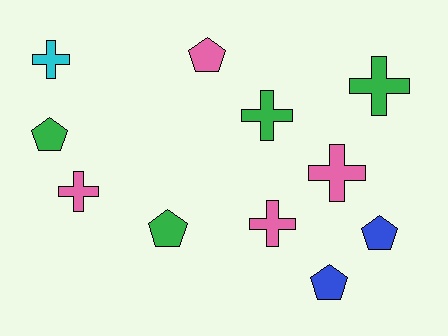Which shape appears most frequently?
Cross, with 6 objects.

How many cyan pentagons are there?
There are no cyan pentagons.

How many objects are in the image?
There are 11 objects.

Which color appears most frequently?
Pink, with 4 objects.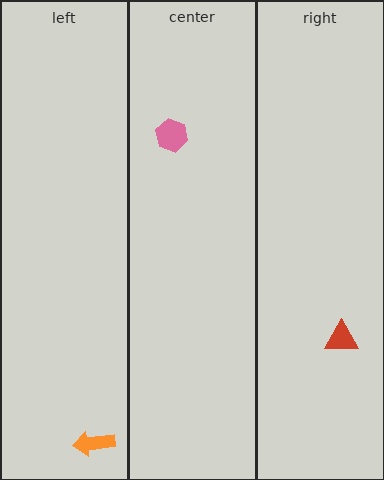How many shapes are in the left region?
1.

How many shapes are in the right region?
1.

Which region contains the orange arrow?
The left region.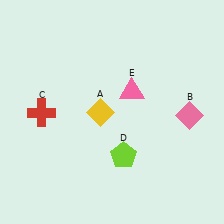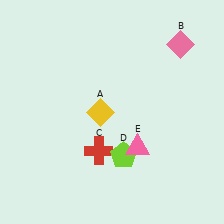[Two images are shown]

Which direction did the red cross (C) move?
The red cross (C) moved right.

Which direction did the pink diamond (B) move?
The pink diamond (B) moved up.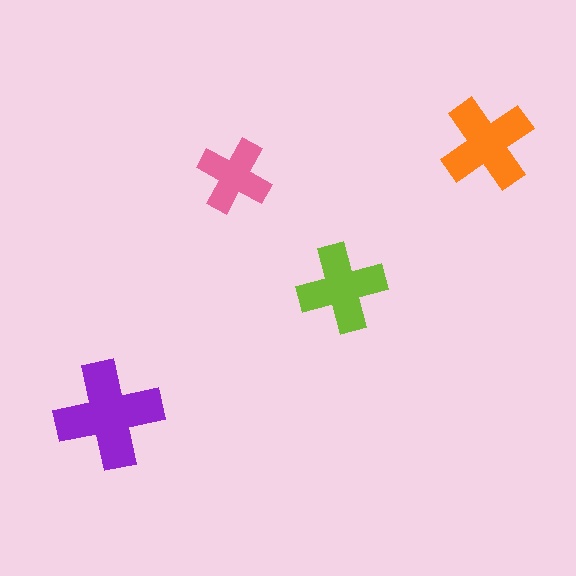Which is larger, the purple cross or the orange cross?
The purple one.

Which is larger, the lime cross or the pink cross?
The lime one.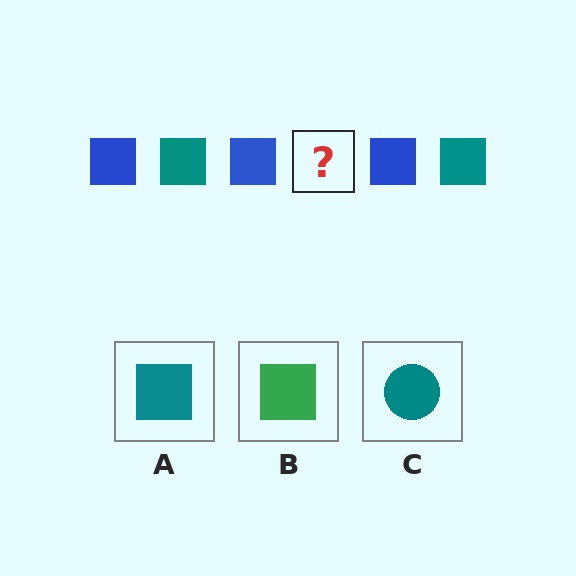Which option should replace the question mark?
Option A.